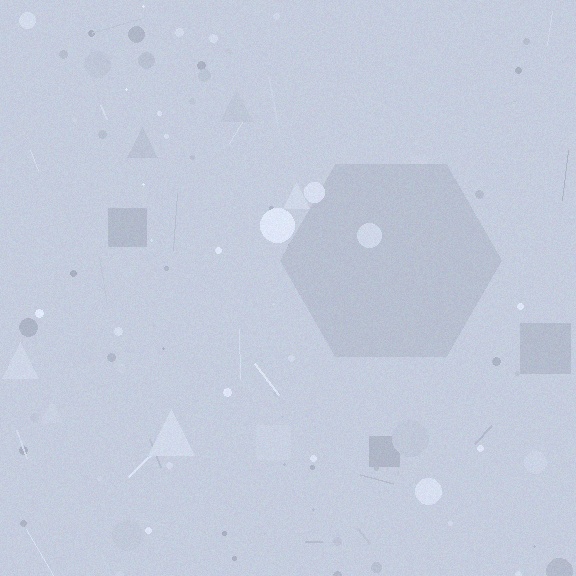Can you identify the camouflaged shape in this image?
The camouflaged shape is a hexagon.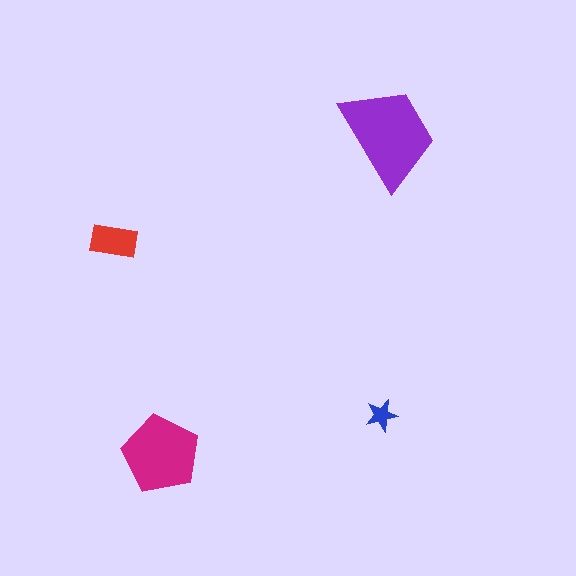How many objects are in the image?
There are 4 objects in the image.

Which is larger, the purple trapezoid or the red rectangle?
The purple trapezoid.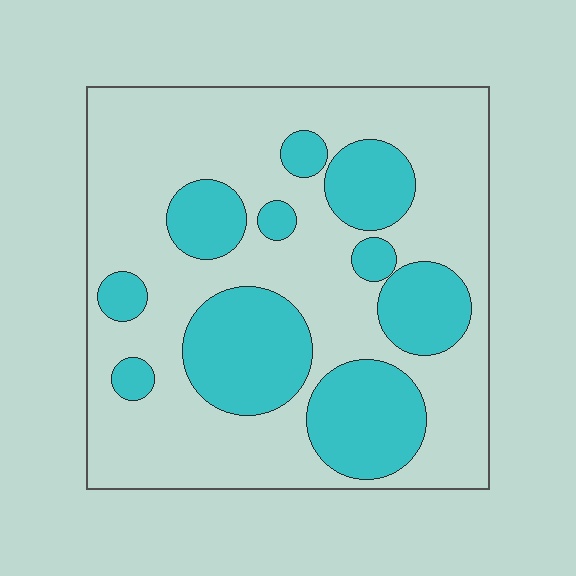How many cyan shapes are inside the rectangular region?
10.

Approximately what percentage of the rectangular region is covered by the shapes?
Approximately 30%.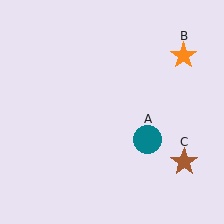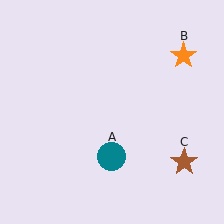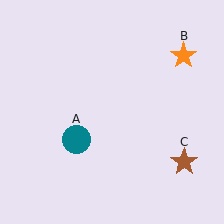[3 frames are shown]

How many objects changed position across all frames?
1 object changed position: teal circle (object A).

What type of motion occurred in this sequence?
The teal circle (object A) rotated clockwise around the center of the scene.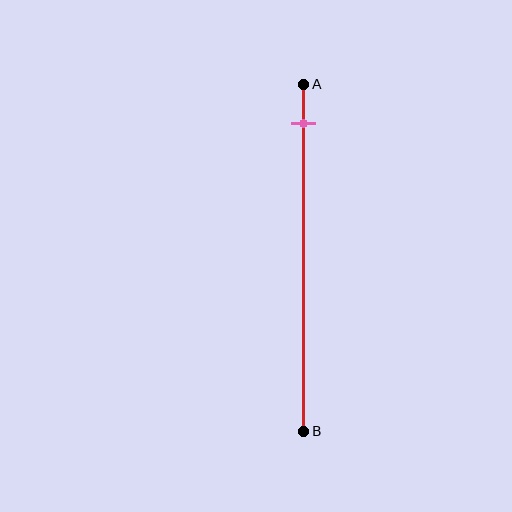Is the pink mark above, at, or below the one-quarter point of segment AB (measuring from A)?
The pink mark is above the one-quarter point of segment AB.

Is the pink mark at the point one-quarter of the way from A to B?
No, the mark is at about 10% from A, not at the 25% one-quarter point.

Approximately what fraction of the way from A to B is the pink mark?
The pink mark is approximately 10% of the way from A to B.